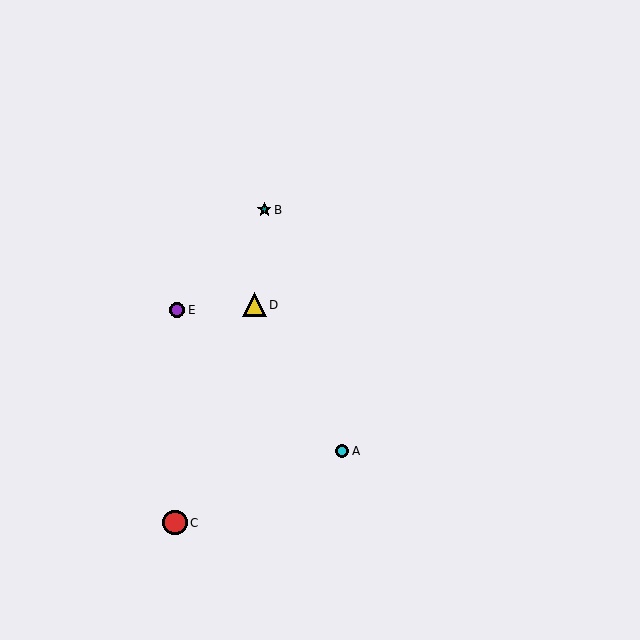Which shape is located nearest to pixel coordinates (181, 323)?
The purple circle (labeled E) at (177, 310) is nearest to that location.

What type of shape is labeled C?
Shape C is a red circle.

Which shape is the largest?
The red circle (labeled C) is the largest.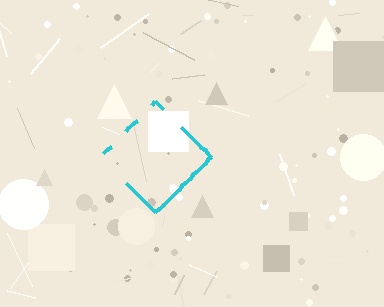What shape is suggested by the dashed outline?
The dashed outline suggests a diamond.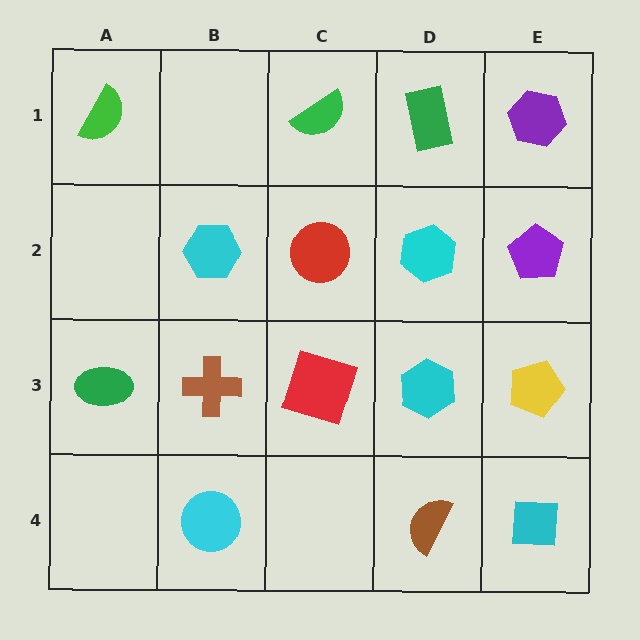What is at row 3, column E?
A yellow pentagon.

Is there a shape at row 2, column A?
No, that cell is empty.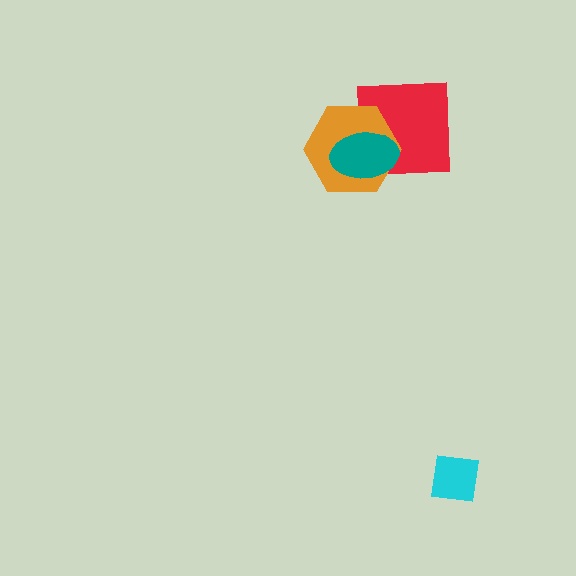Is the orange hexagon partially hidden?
Yes, it is partially covered by another shape.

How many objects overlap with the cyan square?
0 objects overlap with the cyan square.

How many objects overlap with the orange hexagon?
2 objects overlap with the orange hexagon.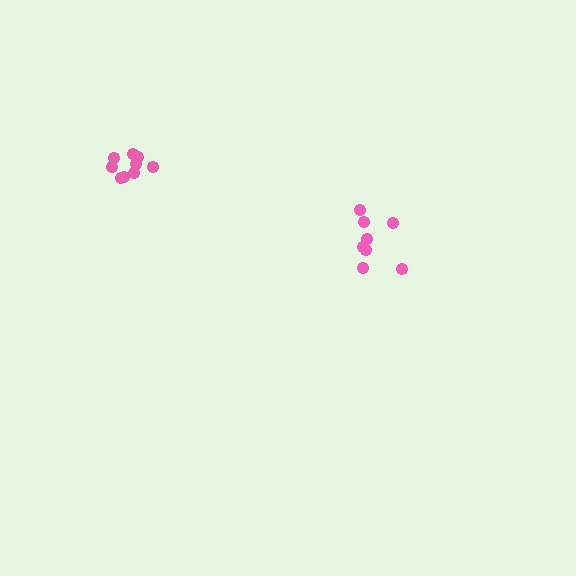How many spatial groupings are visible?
There are 2 spatial groupings.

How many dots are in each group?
Group 1: 8 dots, Group 2: 9 dots (17 total).